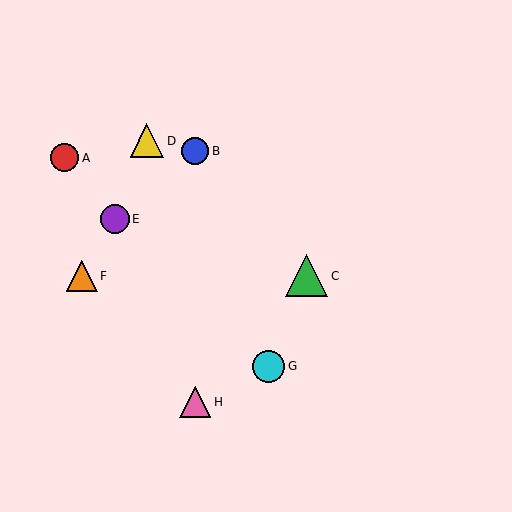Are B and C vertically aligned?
No, B is at x≈195 and C is at x≈307.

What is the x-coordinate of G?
Object G is at x≈269.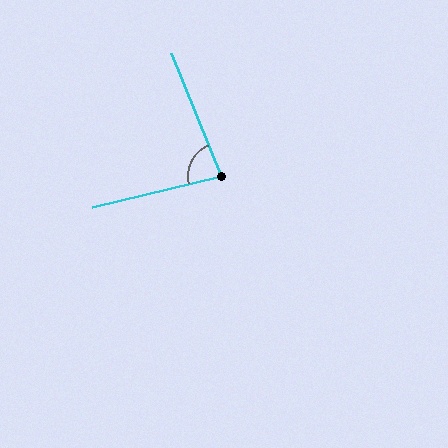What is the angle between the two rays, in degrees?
Approximately 81 degrees.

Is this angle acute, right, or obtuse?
It is acute.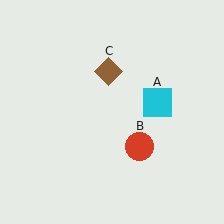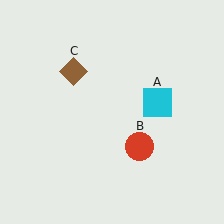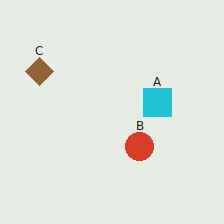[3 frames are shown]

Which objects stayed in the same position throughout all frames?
Cyan square (object A) and red circle (object B) remained stationary.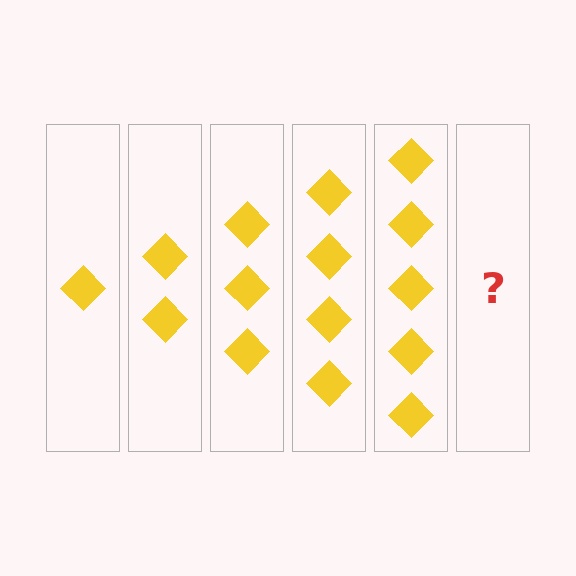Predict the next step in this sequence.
The next step is 6 diamonds.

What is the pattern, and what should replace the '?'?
The pattern is that each step adds one more diamond. The '?' should be 6 diamonds.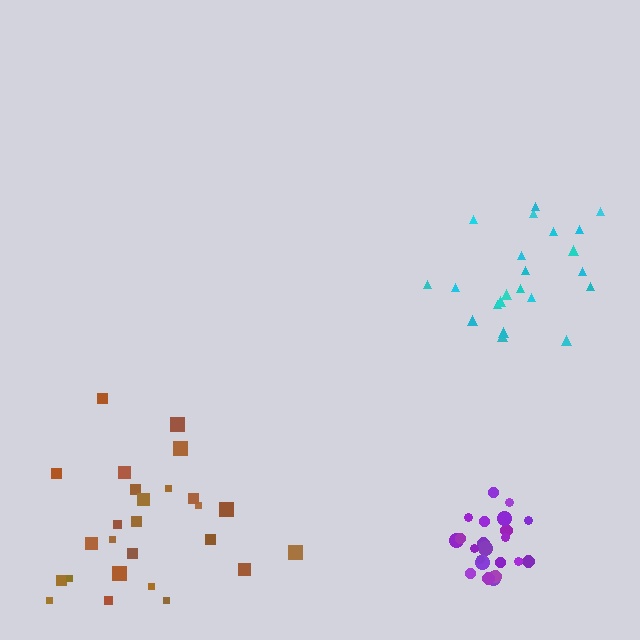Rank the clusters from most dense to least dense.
purple, cyan, brown.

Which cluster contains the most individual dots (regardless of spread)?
Brown (27).